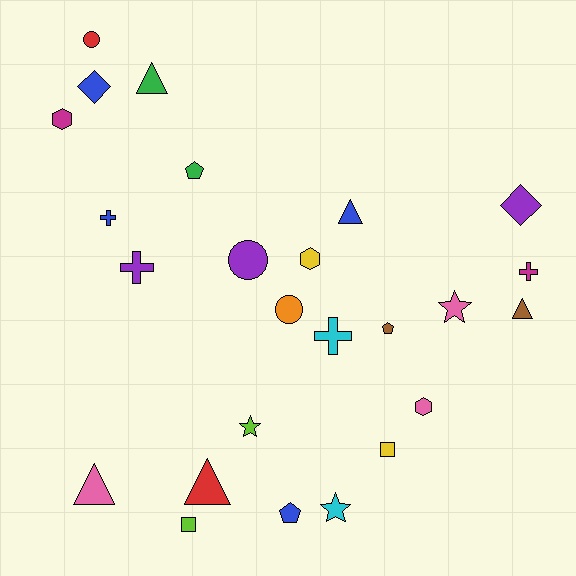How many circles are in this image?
There are 3 circles.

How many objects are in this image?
There are 25 objects.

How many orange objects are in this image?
There is 1 orange object.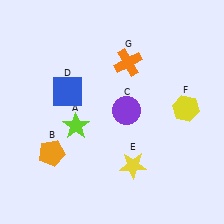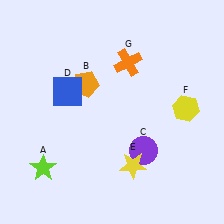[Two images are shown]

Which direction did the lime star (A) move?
The lime star (A) moved down.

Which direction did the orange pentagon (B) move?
The orange pentagon (B) moved up.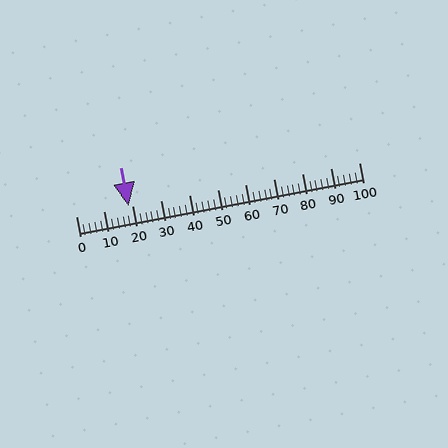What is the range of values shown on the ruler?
The ruler shows values from 0 to 100.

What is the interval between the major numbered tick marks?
The major tick marks are spaced 10 units apart.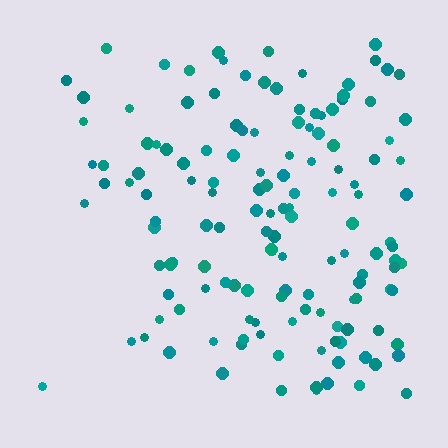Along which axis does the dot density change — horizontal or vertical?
Horizontal.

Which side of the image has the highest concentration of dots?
The right.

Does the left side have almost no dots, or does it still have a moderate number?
Still a moderate number, just noticeably fewer than the right.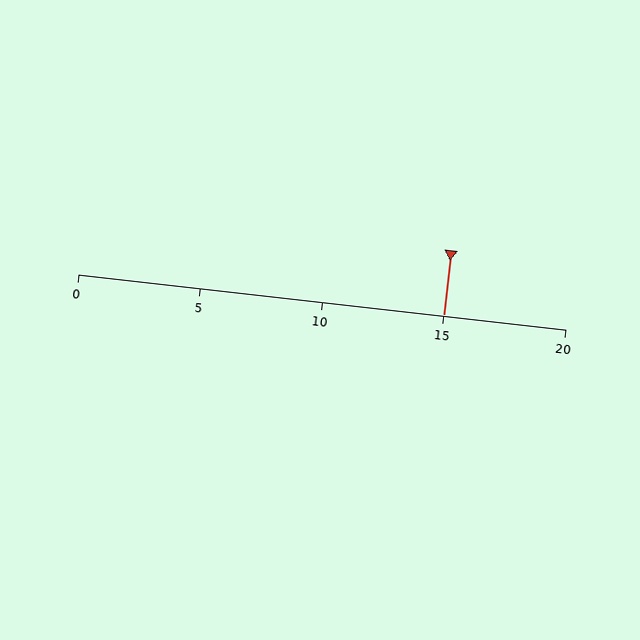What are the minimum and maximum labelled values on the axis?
The axis runs from 0 to 20.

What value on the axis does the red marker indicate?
The marker indicates approximately 15.